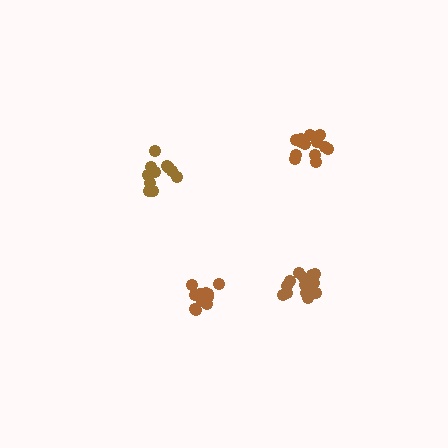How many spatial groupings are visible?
There are 4 spatial groupings.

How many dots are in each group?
Group 1: 12 dots, Group 2: 13 dots, Group 3: 11 dots, Group 4: 15 dots (51 total).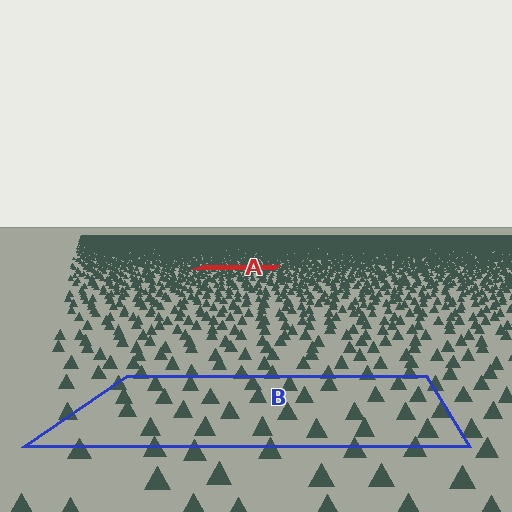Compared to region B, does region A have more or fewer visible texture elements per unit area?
Region A has more texture elements per unit area — they are packed more densely because it is farther away.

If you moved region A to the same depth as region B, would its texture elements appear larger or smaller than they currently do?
They would appear larger. At a closer depth, the same texture elements are projected at a bigger on-screen size.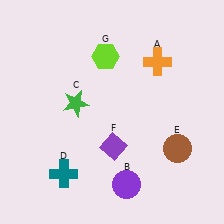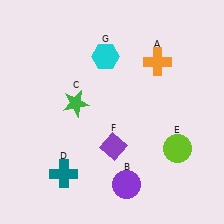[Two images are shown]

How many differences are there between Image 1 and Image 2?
There are 2 differences between the two images.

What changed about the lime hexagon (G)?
In Image 1, G is lime. In Image 2, it changed to cyan.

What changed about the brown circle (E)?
In Image 1, E is brown. In Image 2, it changed to lime.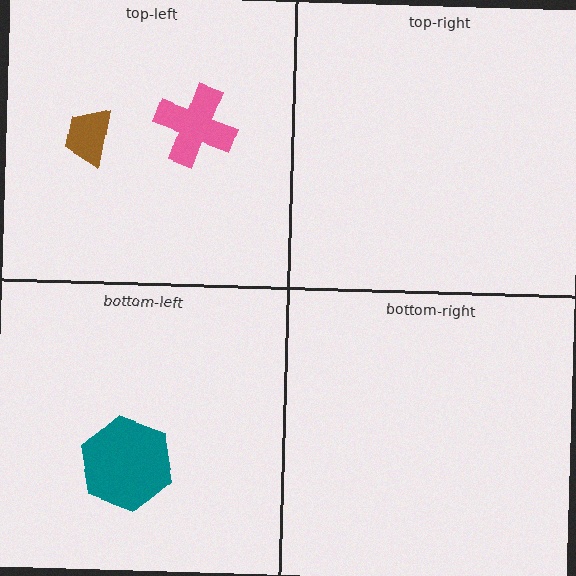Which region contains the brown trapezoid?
The top-left region.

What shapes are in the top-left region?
The brown trapezoid, the pink cross.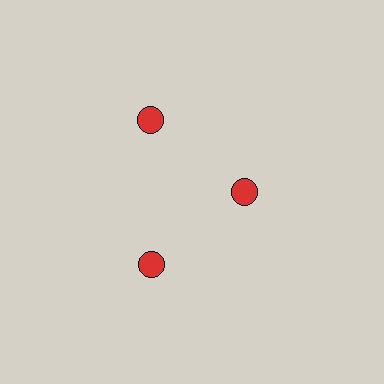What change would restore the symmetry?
The symmetry would be restored by moving it outward, back onto the ring so that all 3 circles sit at equal angles and equal distance from the center.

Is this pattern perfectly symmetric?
No. The 3 red circles are arranged in a ring, but one element near the 3 o'clock position is pulled inward toward the center, breaking the 3-fold rotational symmetry.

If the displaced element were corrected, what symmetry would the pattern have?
It would have 3-fold rotational symmetry — the pattern would map onto itself every 120 degrees.